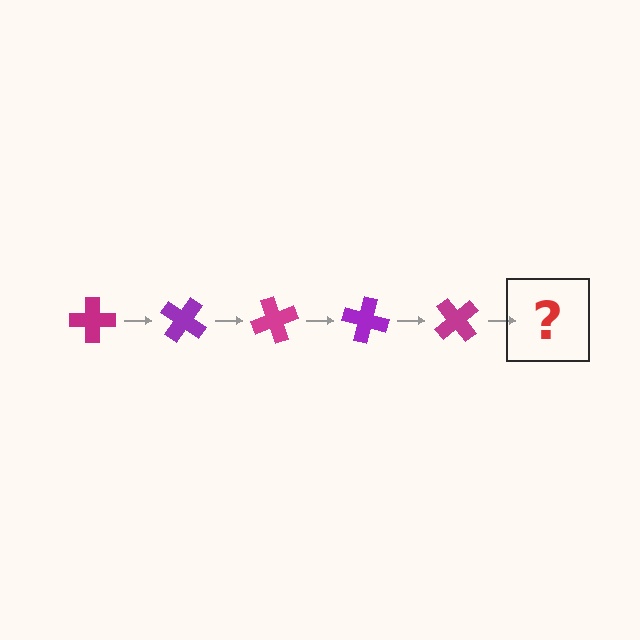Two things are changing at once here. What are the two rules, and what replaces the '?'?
The two rules are that it rotates 35 degrees each step and the color cycles through magenta and purple. The '?' should be a purple cross, rotated 175 degrees from the start.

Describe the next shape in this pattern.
It should be a purple cross, rotated 175 degrees from the start.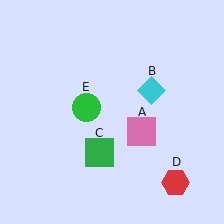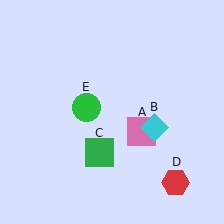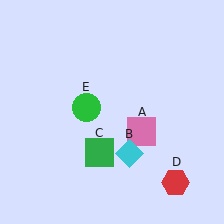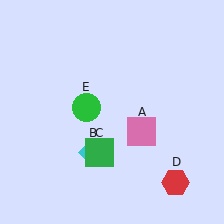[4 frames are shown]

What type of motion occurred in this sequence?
The cyan diamond (object B) rotated clockwise around the center of the scene.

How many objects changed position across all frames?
1 object changed position: cyan diamond (object B).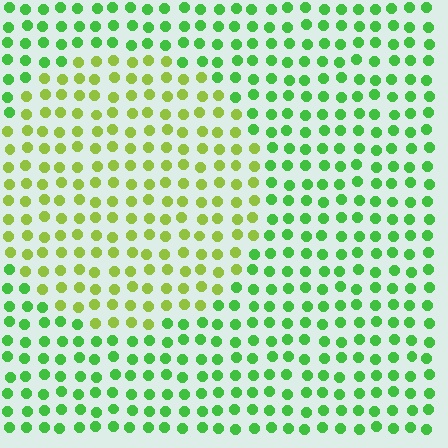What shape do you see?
I see a circle.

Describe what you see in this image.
The image is filled with small green elements in a uniform arrangement. A circle-shaped region is visible where the elements are tinted to a slightly different hue, forming a subtle color boundary.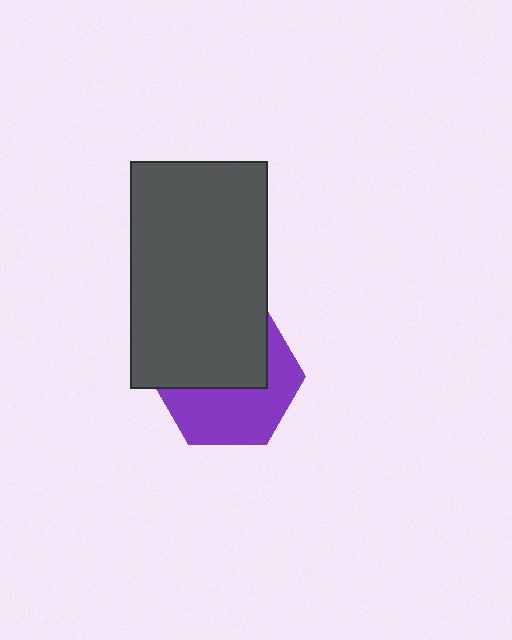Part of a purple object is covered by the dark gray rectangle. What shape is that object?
It is a hexagon.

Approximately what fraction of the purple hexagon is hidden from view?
Roughly 51% of the purple hexagon is hidden behind the dark gray rectangle.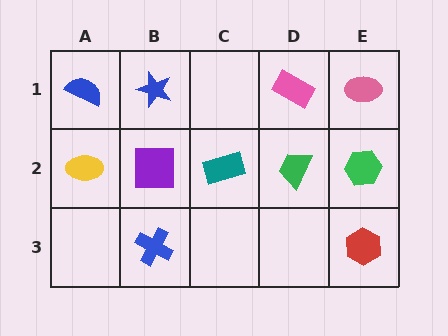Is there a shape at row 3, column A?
No, that cell is empty.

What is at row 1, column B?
A blue star.